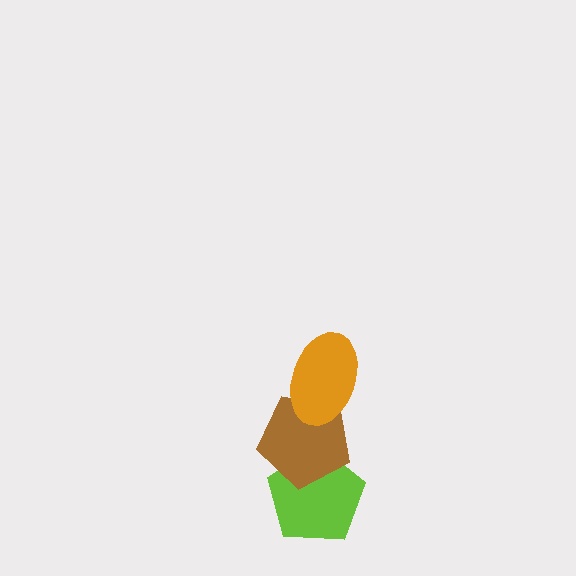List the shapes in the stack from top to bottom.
From top to bottom: the orange ellipse, the brown pentagon, the lime pentagon.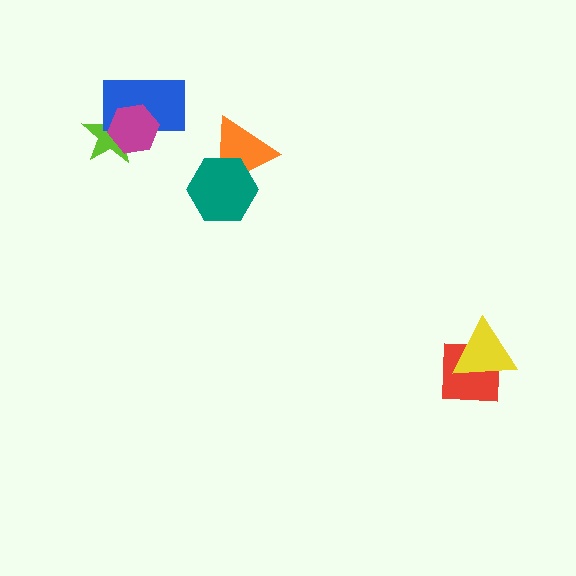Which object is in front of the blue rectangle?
The magenta hexagon is in front of the blue rectangle.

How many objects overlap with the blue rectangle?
2 objects overlap with the blue rectangle.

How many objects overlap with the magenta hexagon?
2 objects overlap with the magenta hexagon.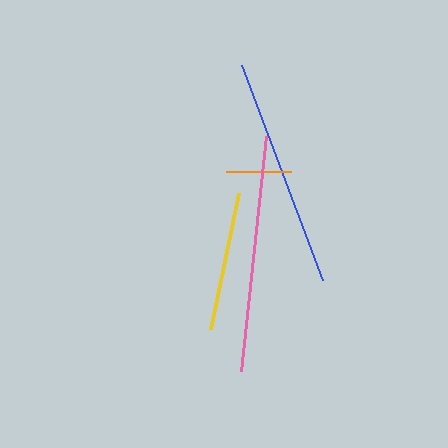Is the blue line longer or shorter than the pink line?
The pink line is longer than the blue line.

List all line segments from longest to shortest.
From longest to shortest: pink, blue, yellow, orange.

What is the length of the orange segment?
The orange segment is approximately 66 pixels long.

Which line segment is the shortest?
The orange line is the shortest at approximately 66 pixels.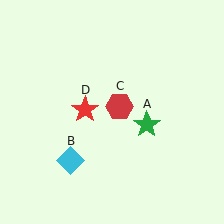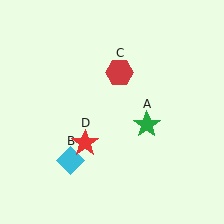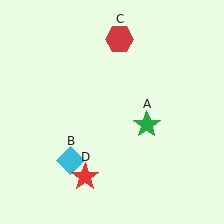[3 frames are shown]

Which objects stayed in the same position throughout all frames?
Green star (object A) and cyan diamond (object B) remained stationary.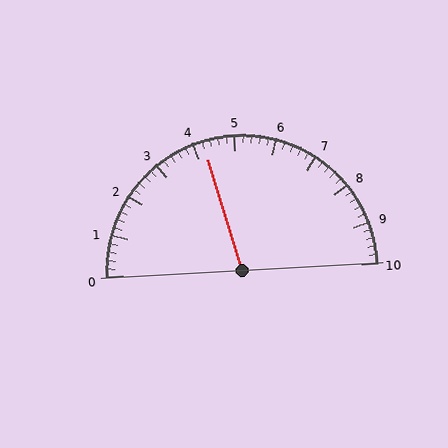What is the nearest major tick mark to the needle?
The nearest major tick mark is 4.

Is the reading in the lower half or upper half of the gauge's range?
The reading is in the lower half of the range (0 to 10).